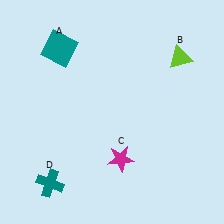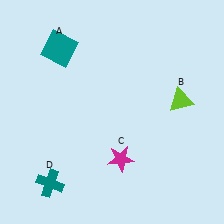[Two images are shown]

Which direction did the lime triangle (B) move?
The lime triangle (B) moved down.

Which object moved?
The lime triangle (B) moved down.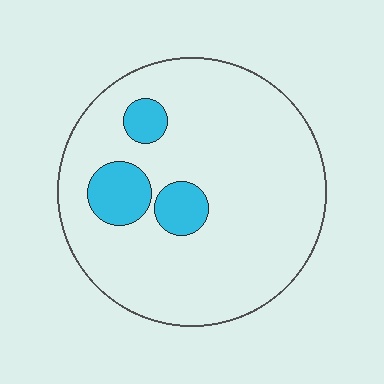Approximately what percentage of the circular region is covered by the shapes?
Approximately 15%.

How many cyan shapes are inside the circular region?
3.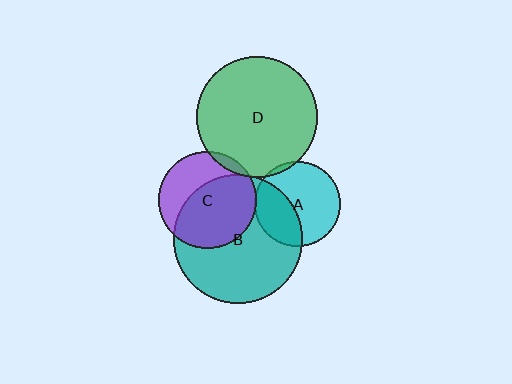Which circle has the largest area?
Circle B (teal).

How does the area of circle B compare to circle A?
Approximately 2.3 times.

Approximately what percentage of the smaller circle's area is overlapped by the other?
Approximately 5%.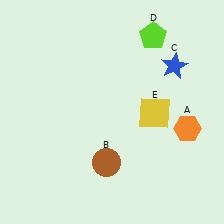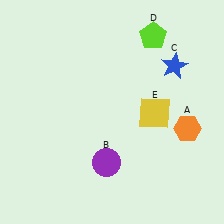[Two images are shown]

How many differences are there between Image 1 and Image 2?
There is 1 difference between the two images.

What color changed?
The circle (B) changed from brown in Image 1 to purple in Image 2.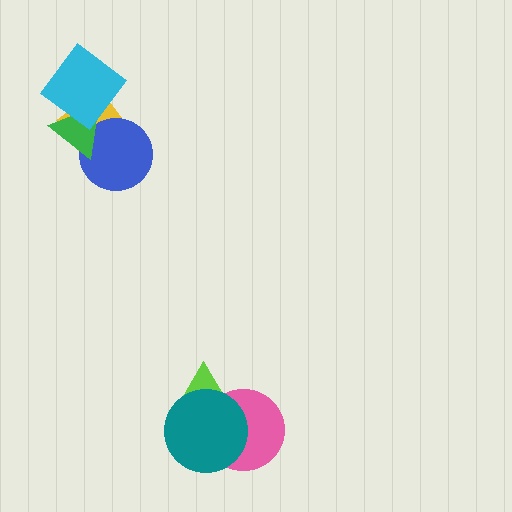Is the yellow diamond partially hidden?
Yes, it is partially covered by another shape.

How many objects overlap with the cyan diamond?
2 objects overlap with the cyan diamond.